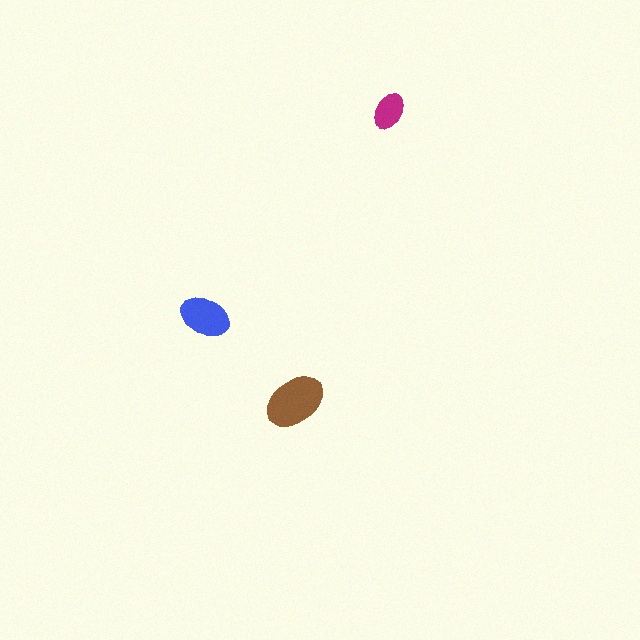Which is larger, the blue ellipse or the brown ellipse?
The brown one.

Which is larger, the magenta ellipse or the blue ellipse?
The blue one.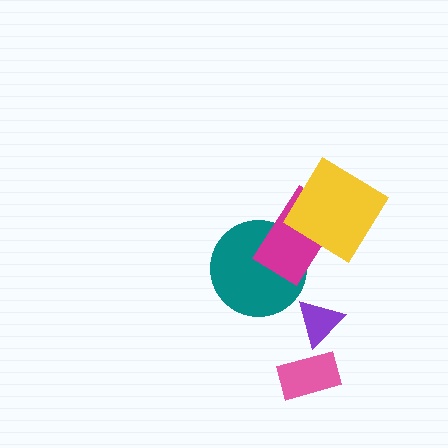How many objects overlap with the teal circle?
1 object overlaps with the teal circle.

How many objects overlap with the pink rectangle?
0 objects overlap with the pink rectangle.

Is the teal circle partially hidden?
Yes, it is partially covered by another shape.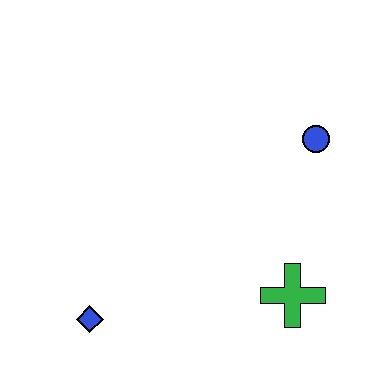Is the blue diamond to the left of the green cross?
Yes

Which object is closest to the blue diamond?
The green cross is closest to the blue diamond.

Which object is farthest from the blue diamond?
The blue circle is farthest from the blue diamond.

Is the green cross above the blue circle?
No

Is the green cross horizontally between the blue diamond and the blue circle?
Yes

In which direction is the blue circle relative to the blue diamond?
The blue circle is to the right of the blue diamond.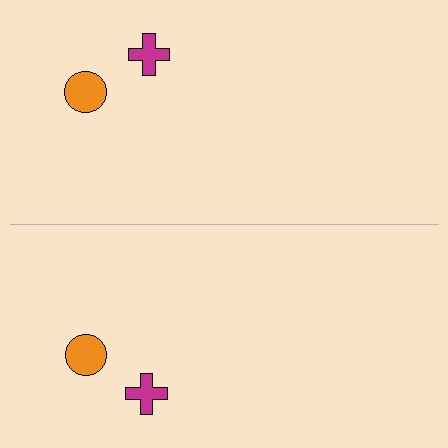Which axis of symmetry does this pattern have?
The pattern has a horizontal axis of symmetry running through the center of the image.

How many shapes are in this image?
There are 4 shapes in this image.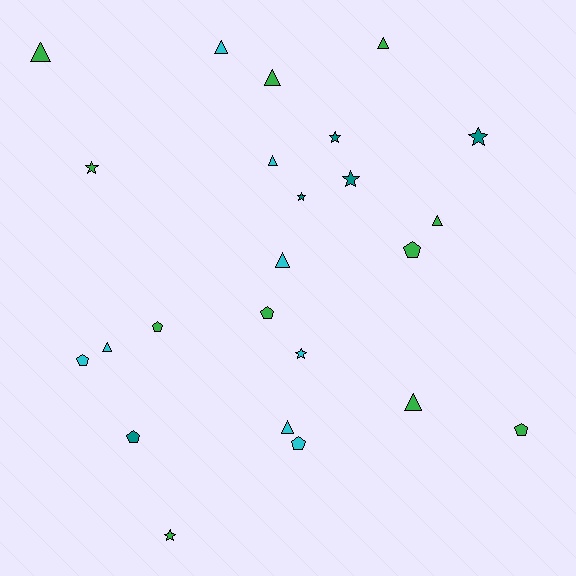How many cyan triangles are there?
There are 5 cyan triangles.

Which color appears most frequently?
Green, with 11 objects.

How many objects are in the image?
There are 24 objects.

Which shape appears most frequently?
Triangle, with 10 objects.